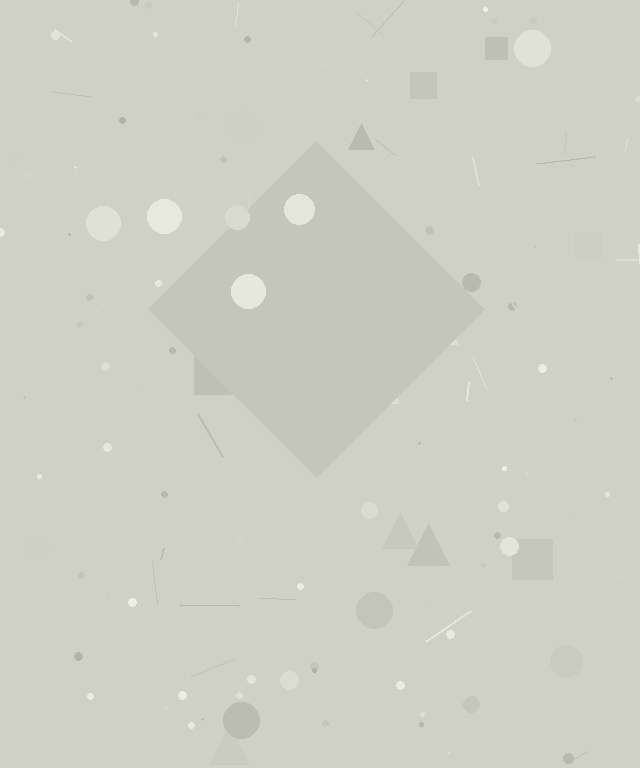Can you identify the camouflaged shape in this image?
The camouflaged shape is a diamond.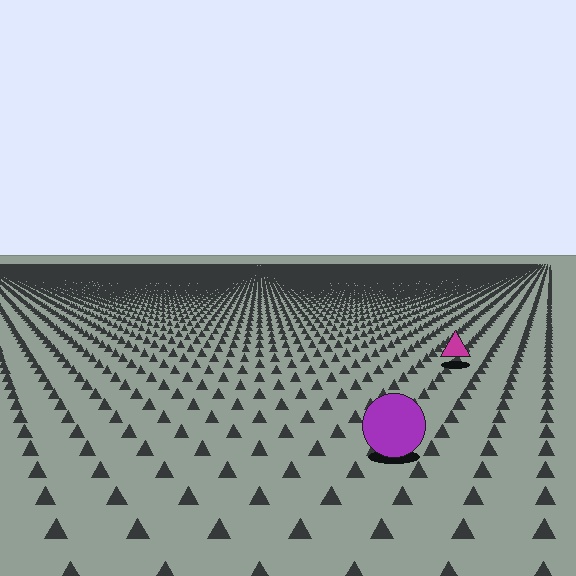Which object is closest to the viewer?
The purple circle is closest. The texture marks near it are larger and more spread out.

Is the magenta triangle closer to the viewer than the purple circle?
No. The purple circle is closer — you can tell from the texture gradient: the ground texture is coarser near it.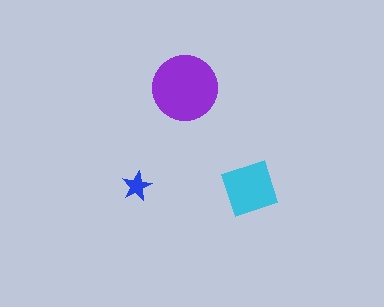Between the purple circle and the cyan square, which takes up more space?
The purple circle.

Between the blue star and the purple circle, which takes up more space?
The purple circle.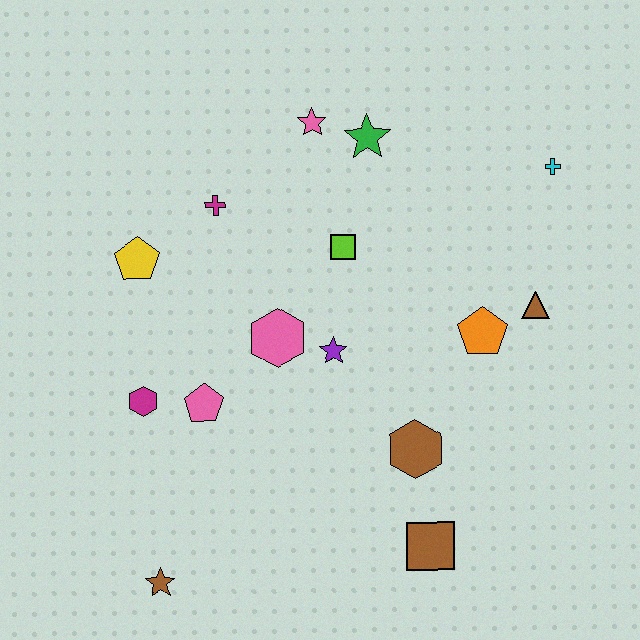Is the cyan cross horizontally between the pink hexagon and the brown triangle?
No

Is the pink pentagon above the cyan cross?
No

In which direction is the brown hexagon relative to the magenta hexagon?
The brown hexagon is to the right of the magenta hexagon.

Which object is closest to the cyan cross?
The brown triangle is closest to the cyan cross.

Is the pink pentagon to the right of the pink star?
No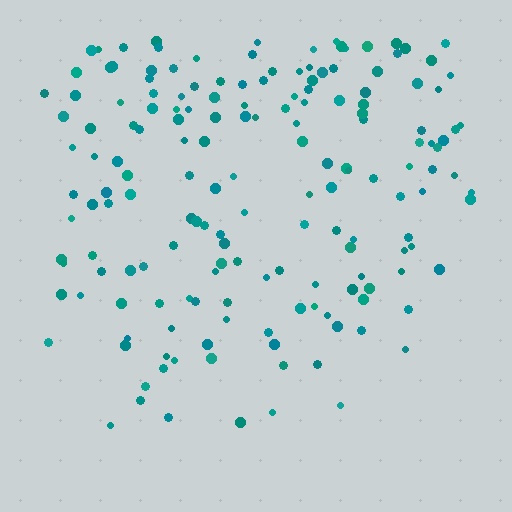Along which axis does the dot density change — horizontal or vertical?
Vertical.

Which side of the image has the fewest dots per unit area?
The bottom.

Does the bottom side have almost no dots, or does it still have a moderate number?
Still a moderate number, just noticeably fewer than the top.